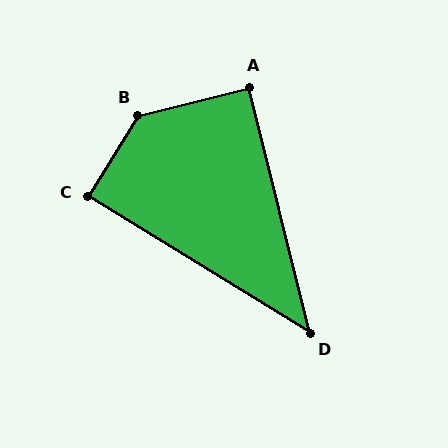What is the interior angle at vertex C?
Approximately 90 degrees (approximately right).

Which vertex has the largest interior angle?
B, at approximately 135 degrees.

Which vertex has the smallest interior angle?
D, at approximately 45 degrees.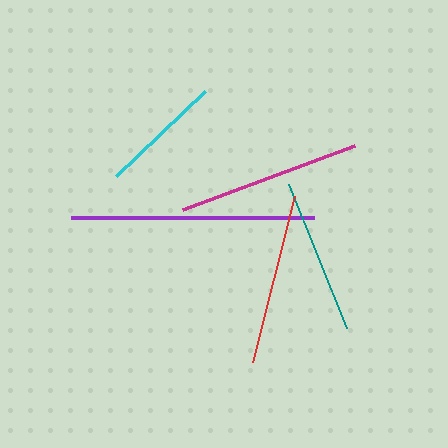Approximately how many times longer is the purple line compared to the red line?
The purple line is approximately 1.4 times the length of the red line.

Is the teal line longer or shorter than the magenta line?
The magenta line is longer than the teal line.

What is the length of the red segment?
The red segment is approximately 172 pixels long.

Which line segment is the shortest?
The cyan line is the shortest at approximately 123 pixels.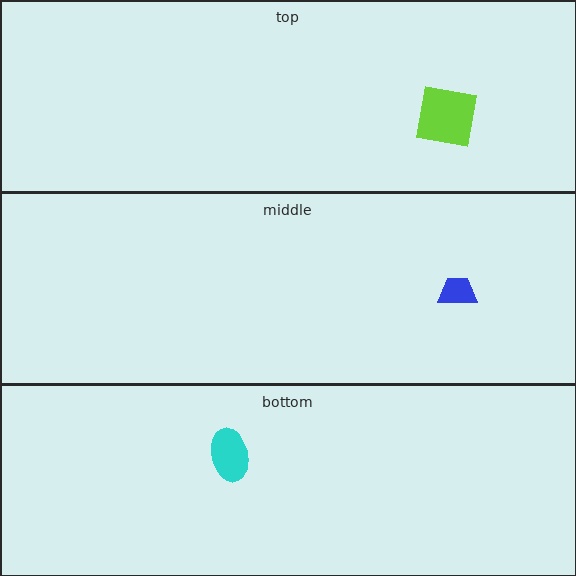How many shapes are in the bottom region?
1.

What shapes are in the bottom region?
The cyan ellipse.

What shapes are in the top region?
The lime square.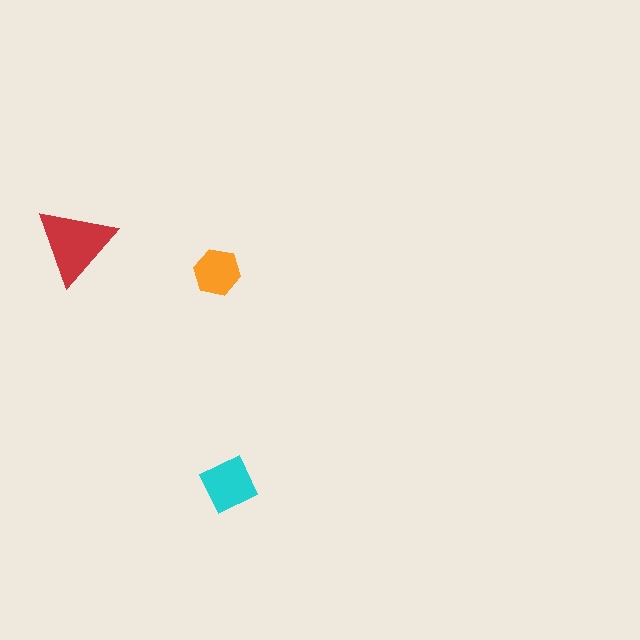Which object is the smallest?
The orange hexagon.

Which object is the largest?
The red triangle.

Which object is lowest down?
The cyan diamond is bottommost.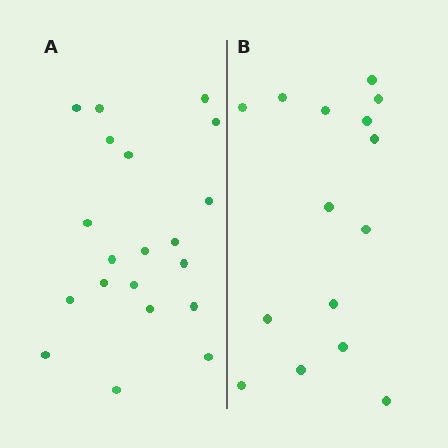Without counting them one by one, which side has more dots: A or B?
Region A (the left region) has more dots.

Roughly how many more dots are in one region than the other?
Region A has about 5 more dots than region B.